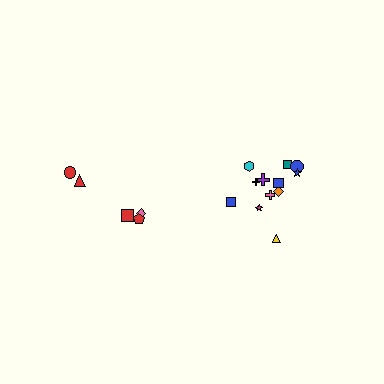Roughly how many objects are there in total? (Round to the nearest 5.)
Roughly 15 objects in total.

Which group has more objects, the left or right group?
The right group.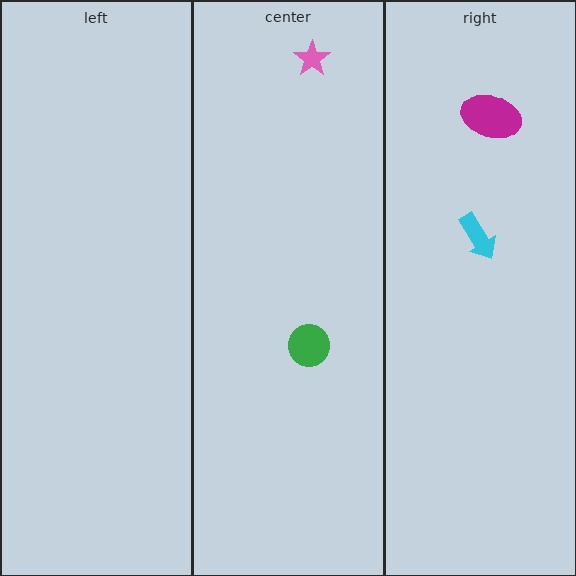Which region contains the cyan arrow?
The right region.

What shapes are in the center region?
The green circle, the pink star.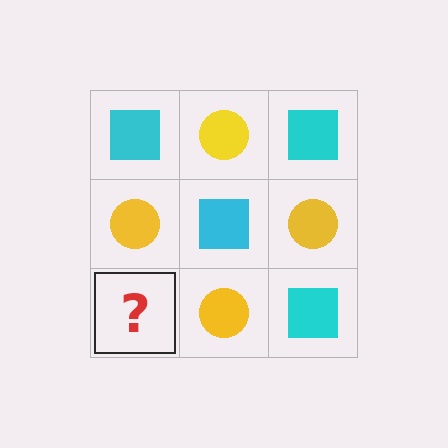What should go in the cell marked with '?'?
The missing cell should contain a cyan square.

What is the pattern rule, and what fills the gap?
The rule is that it alternates cyan square and yellow circle in a checkerboard pattern. The gap should be filled with a cyan square.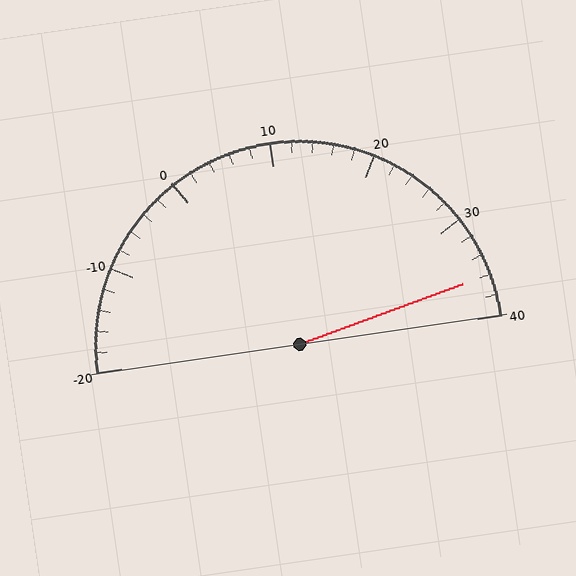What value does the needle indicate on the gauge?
The needle indicates approximately 36.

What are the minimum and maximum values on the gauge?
The gauge ranges from -20 to 40.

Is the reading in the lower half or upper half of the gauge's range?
The reading is in the upper half of the range (-20 to 40).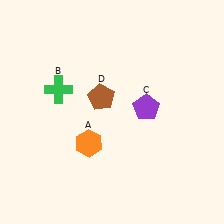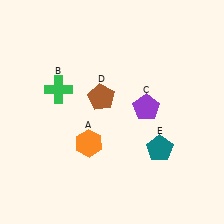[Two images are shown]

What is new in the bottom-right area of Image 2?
A teal pentagon (E) was added in the bottom-right area of Image 2.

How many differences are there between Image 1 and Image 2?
There is 1 difference between the two images.